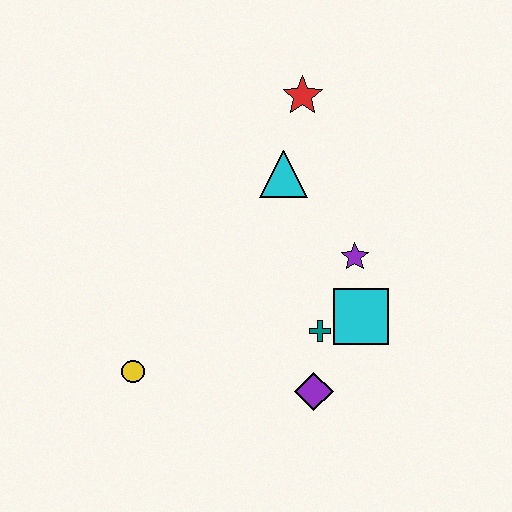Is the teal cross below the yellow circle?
No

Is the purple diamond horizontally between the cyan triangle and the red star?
No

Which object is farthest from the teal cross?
The red star is farthest from the teal cross.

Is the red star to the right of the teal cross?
No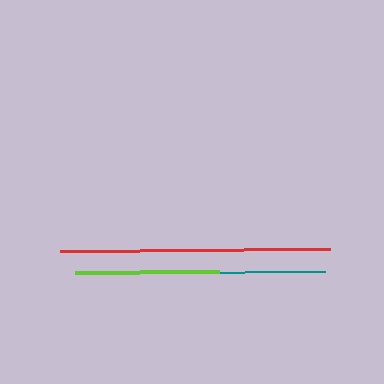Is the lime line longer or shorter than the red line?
The red line is longer than the lime line.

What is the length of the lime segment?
The lime segment is approximately 144 pixels long.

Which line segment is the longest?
The red line is the longest at approximately 270 pixels.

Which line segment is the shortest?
The teal line is the shortest at approximately 115 pixels.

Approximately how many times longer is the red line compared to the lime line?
The red line is approximately 1.9 times the length of the lime line.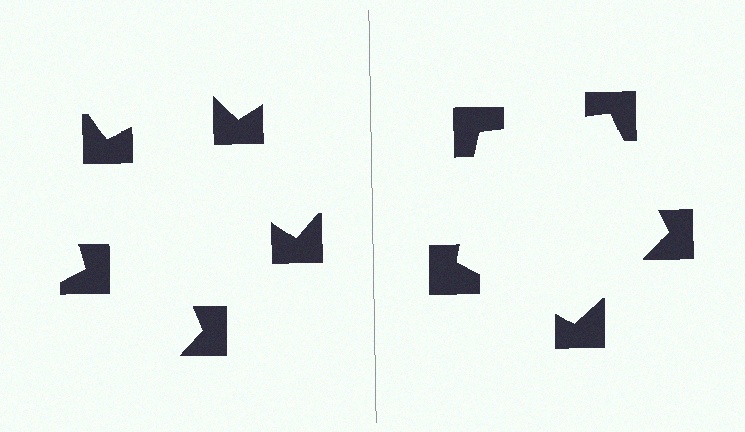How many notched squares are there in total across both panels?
10 — 5 on each side.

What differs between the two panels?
The notched squares are positioned identically on both sides; only the wedge orientations differ. On the right they align to a pentagon; on the left they are misaligned.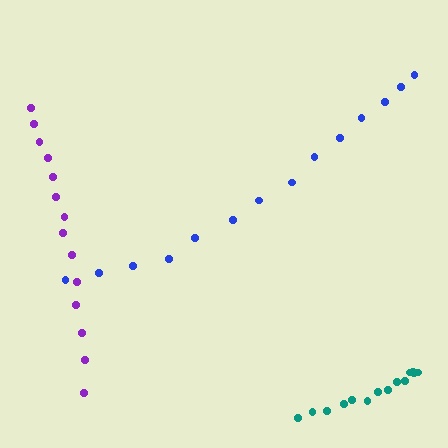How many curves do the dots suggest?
There are 3 distinct paths.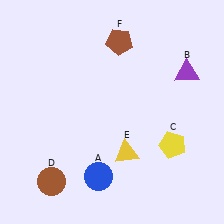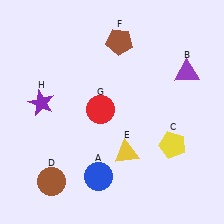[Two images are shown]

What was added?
A red circle (G), a purple star (H) were added in Image 2.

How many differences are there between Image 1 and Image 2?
There are 2 differences between the two images.